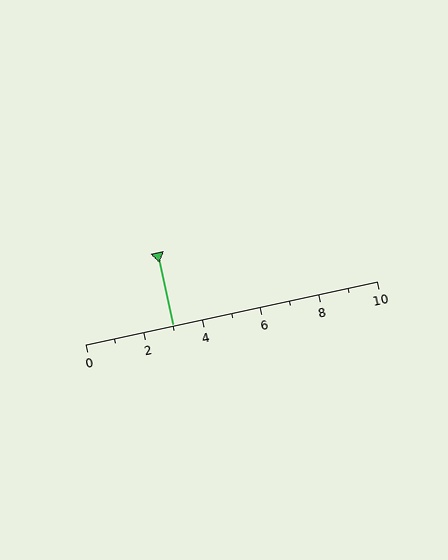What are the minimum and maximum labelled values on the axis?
The axis runs from 0 to 10.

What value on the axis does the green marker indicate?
The marker indicates approximately 3.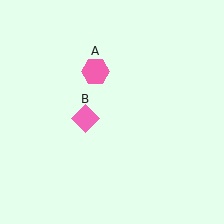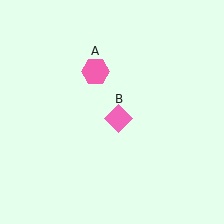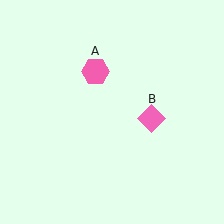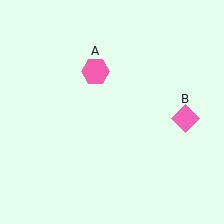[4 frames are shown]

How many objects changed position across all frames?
1 object changed position: pink diamond (object B).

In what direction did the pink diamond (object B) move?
The pink diamond (object B) moved right.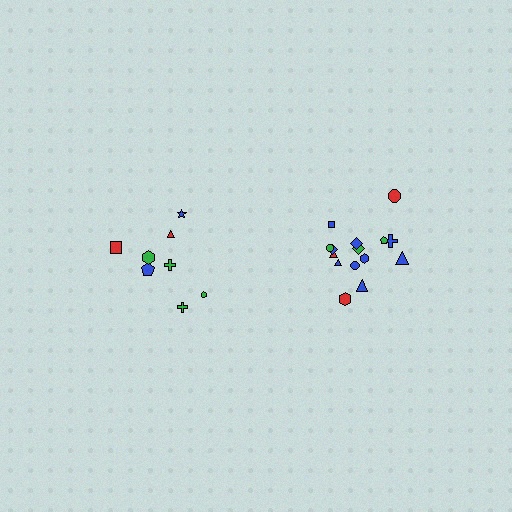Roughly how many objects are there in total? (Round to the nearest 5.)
Roughly 25 objects in total.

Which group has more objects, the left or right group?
The right group.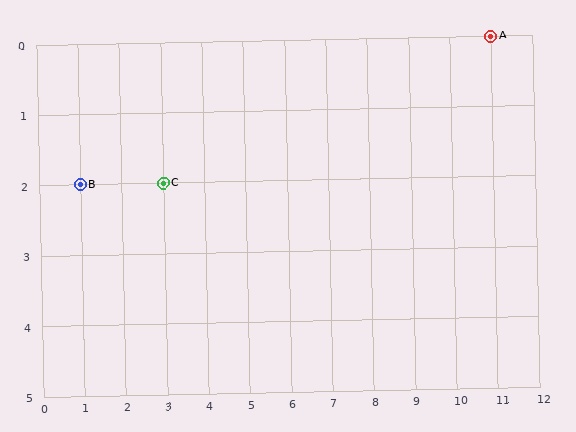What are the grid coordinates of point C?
Point C is at grid coordinates (3, 2).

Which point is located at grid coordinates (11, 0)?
Point A is at (11, 0).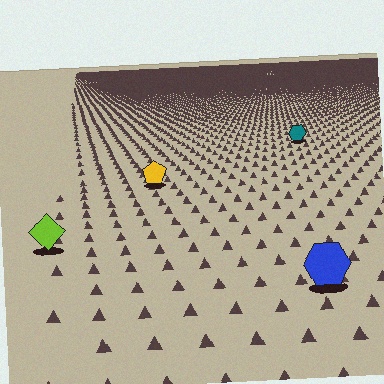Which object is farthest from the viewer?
The teal hexagon is farthest from the viewer. It appears smaller and the ground texture around it is denser.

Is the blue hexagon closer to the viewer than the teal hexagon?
Yes. The blue hexagon is closer — you can tell from the texture gradient: the ground texture is coarser near it.